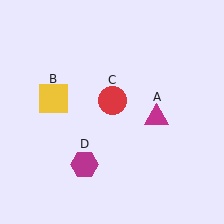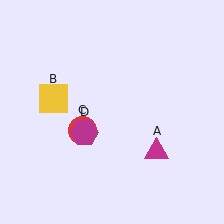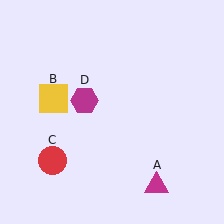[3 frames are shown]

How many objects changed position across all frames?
3 objects changed position: magenta triangle (object A), red circle (object C), magenta hexagon (object D).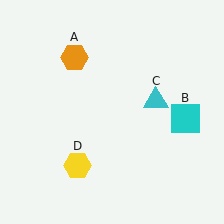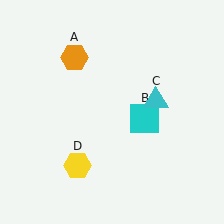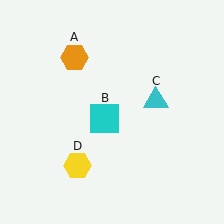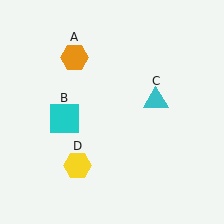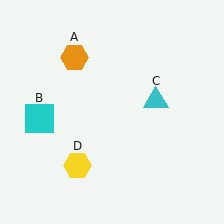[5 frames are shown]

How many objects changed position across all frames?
1 object changed position: cyan square (object B).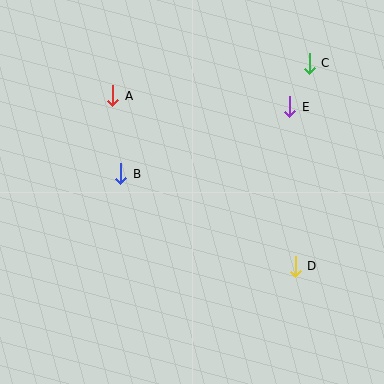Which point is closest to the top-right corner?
Point C is closest to the top-right corner.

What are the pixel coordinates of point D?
Point D is at (295, 266).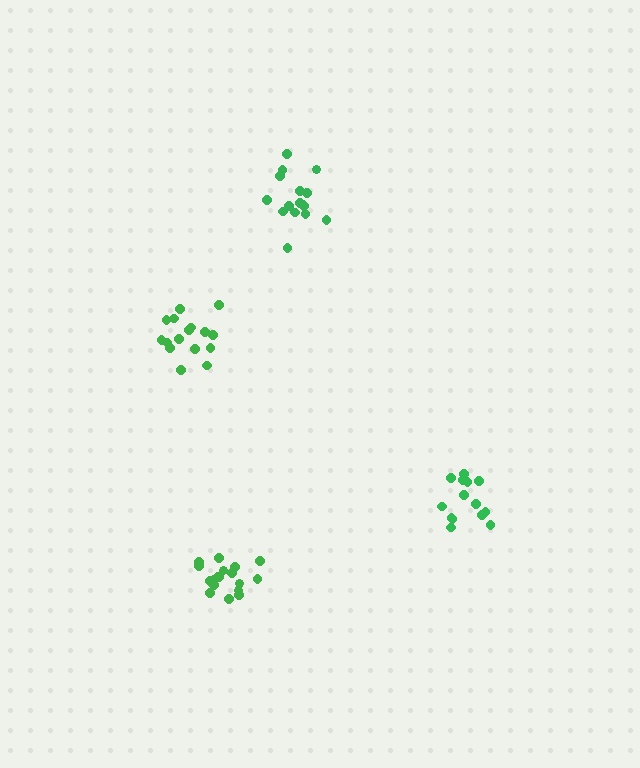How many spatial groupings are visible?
There are 4 spatial groupings.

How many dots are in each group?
Group 1: 18 dots, Group 2: 16 dots, Group 3: 16 dots, Group 4: 14 dots (64 total).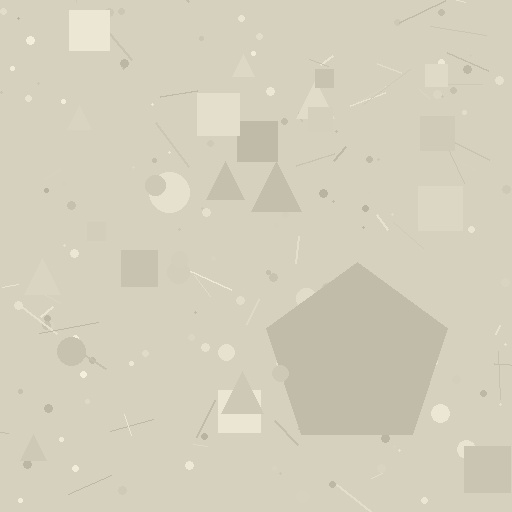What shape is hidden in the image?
A pentagon is hidden in the image.